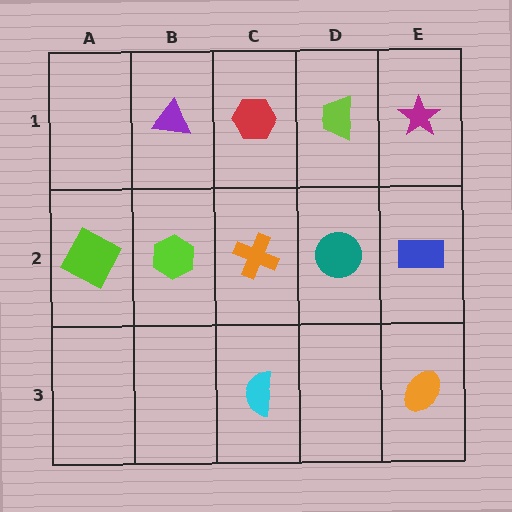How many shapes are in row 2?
5 shapes.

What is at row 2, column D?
A teal circle.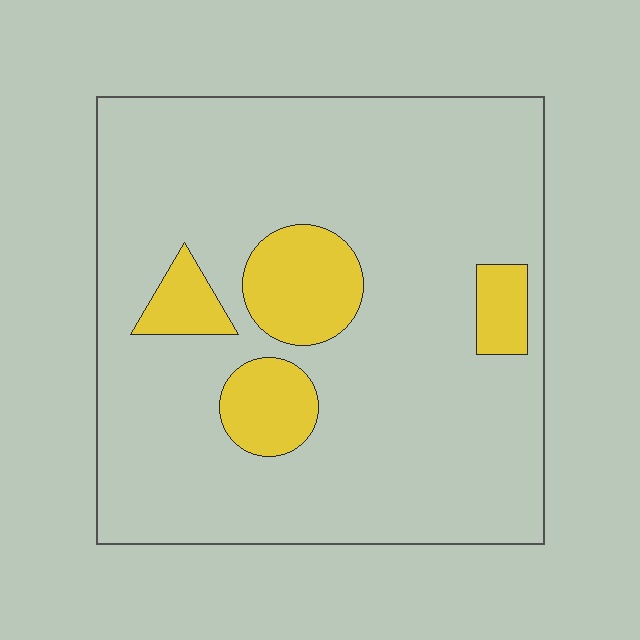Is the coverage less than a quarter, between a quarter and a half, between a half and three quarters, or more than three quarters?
Less than a quarter.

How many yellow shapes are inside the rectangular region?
4.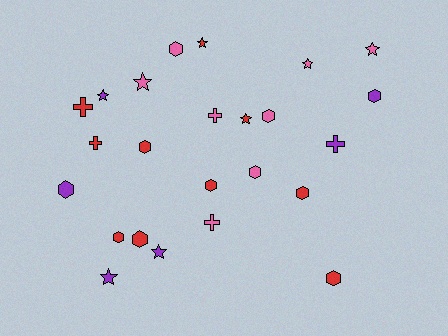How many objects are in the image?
There are 24 objects.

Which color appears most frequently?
Red, with 10 objects.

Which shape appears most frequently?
Hexagon, with 11 objects.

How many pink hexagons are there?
There are 3 pink hexagons.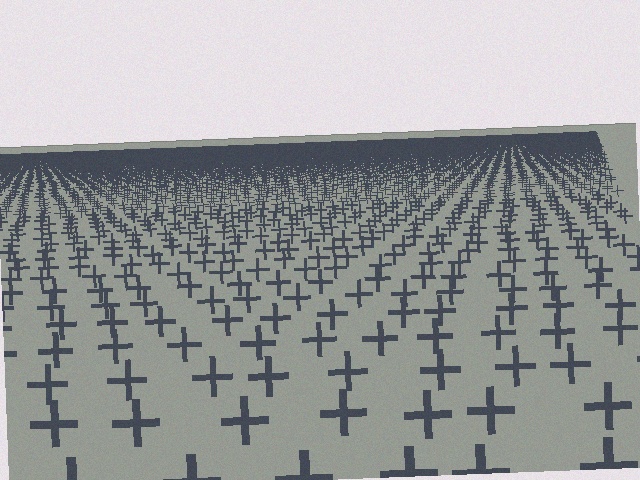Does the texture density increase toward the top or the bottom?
Density increases toward the top.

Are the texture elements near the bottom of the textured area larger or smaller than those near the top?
Larger. Near the bottom, elements are closer to the viewer and appear at a bigger on-screen size.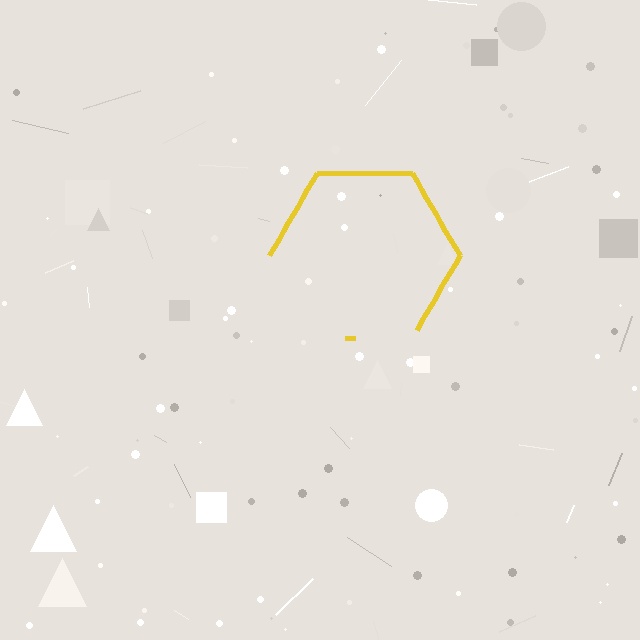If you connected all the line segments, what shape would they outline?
They would outline a hexagon.